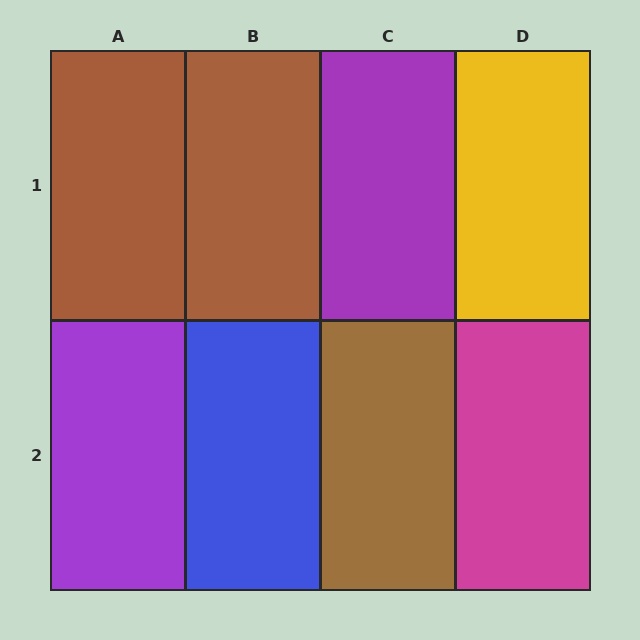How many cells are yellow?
1 cell is yellow.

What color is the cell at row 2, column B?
Blue.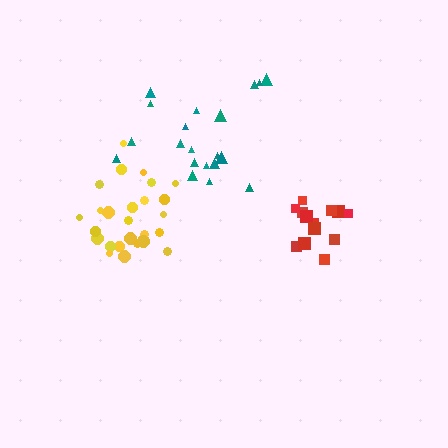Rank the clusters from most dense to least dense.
red, yellow, teal.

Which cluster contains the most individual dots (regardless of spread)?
Yellow (27).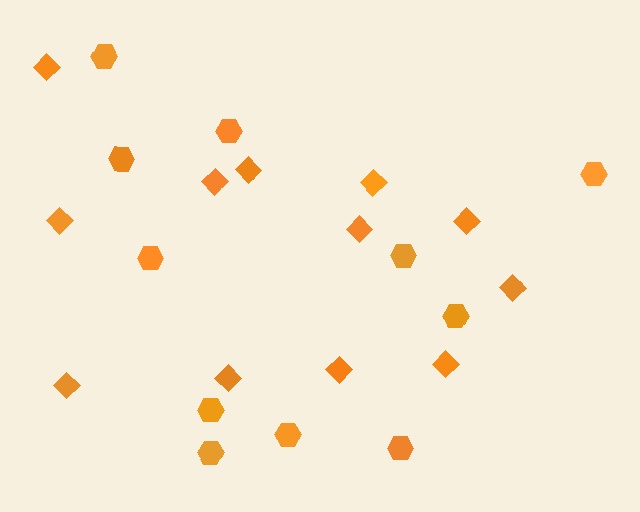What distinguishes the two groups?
There are 2 groups: one group of diamonds (12) and one group of hexagons (11).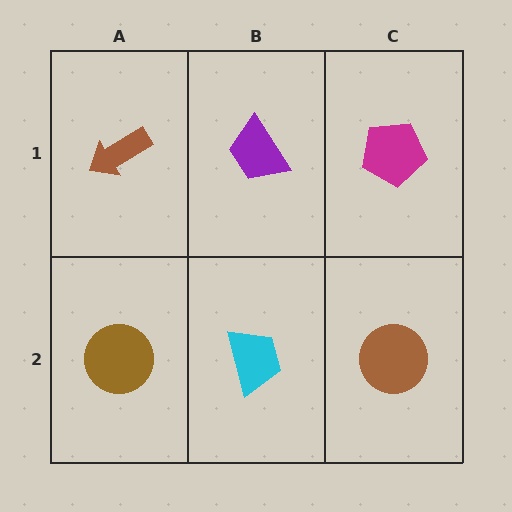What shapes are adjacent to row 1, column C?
A brown circle (row 2, column C), a purple trapezoid (row 1, column B).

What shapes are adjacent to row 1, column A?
A brown circle (row 2, column A), a purple trapezoid (row 1, column B).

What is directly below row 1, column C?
A brown circle.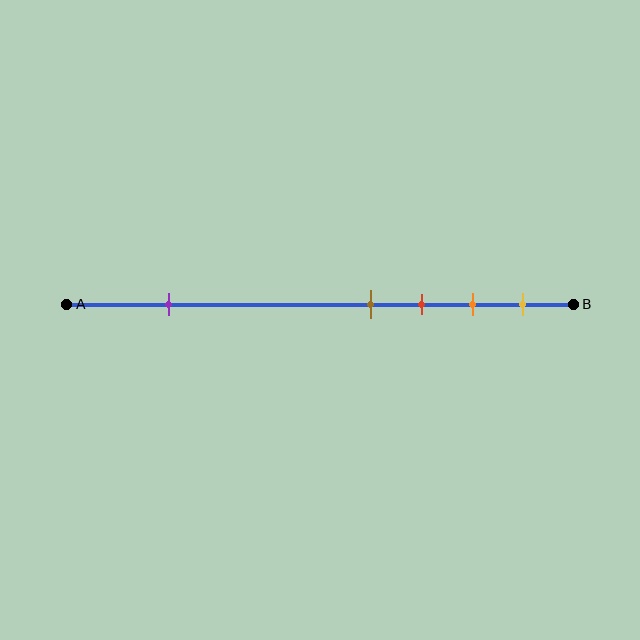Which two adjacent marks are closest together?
The brown and red marks are the closest adjacent pair.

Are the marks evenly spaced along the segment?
No, the marks are not evenly spaced.